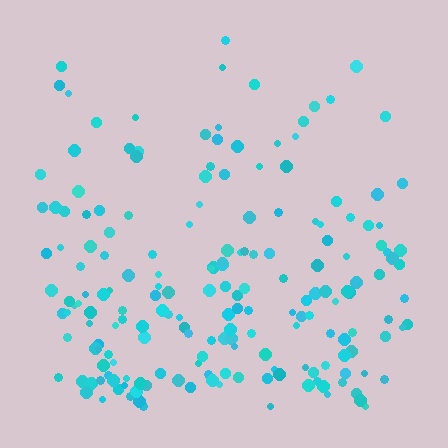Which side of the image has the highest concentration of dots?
The bottom.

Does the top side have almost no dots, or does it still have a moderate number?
Still a moderate number, just noticeably fewer than the bottom.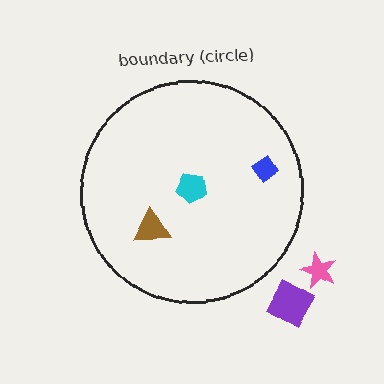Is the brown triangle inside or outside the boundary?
Inside.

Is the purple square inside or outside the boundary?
Outside.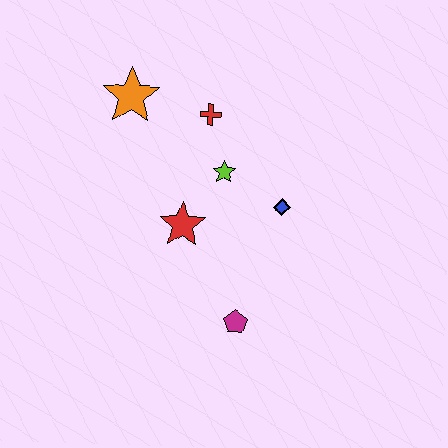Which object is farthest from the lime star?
The magenta pentagon is farthest from the lime star.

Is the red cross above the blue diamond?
Yes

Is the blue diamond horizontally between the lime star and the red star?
No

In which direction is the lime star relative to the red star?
The lime star is above the red star.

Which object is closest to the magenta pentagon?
The red star is closest to the magenta pentagon.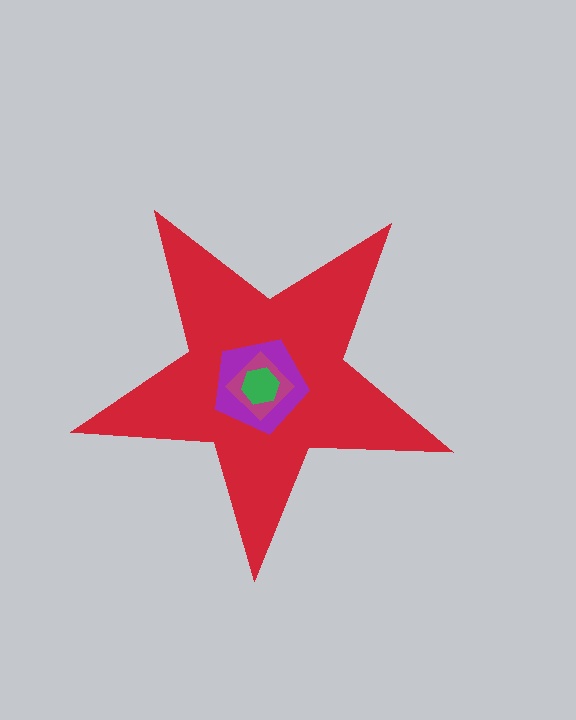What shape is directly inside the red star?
The purple pentagon.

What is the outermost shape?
The red star.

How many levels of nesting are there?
4.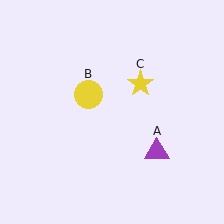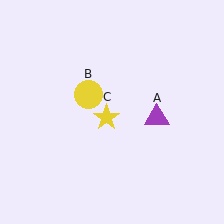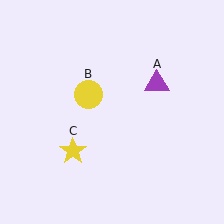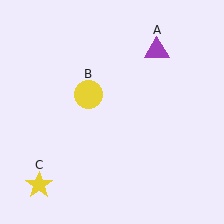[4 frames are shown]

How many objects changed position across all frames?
2 objects changed position: purple triangle (object A), yellow star (object C).